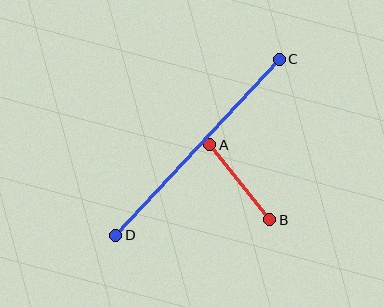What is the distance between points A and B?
The distance is approximately 96 pixels.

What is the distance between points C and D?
The distance is approximately 240 pixels.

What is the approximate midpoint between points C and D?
The midpoint is at approximately (197, 147) pixels.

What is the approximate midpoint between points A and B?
The midpoint is at approximately (240, 182) pixels.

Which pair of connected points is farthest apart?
Points C and D are farthest apart.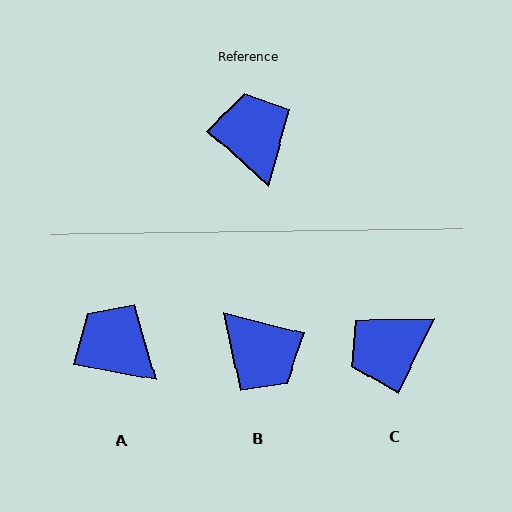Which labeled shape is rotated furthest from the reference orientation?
B, about 153 degrees away.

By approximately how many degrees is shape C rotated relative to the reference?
Approximately 106 degrees counter-clockwise.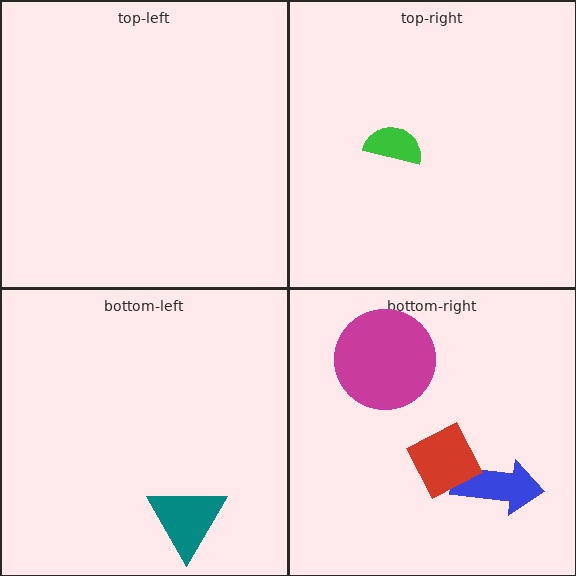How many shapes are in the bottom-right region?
3.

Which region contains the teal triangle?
The bottom-left region.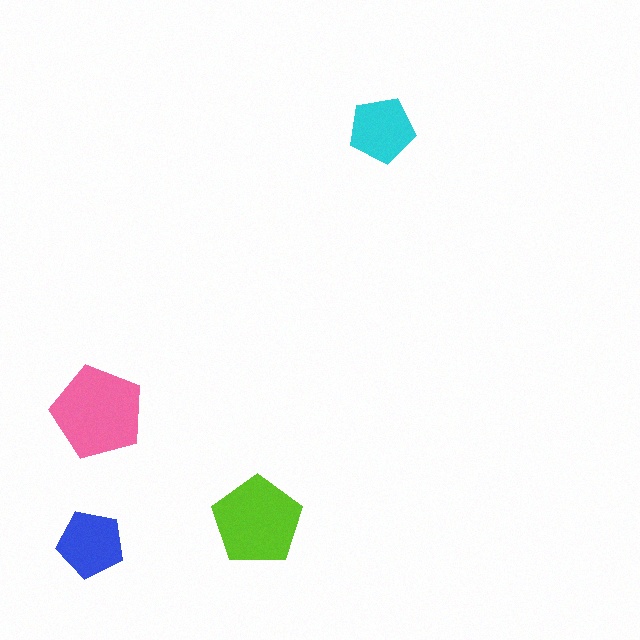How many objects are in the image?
There are 4 objects in the image.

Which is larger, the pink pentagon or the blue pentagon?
The pink one.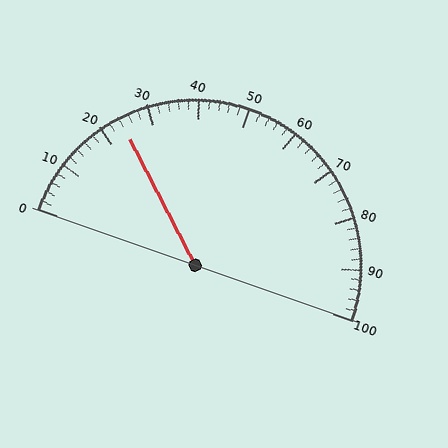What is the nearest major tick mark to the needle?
The nearest major tick mark is 20.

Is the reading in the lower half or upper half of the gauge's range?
The reading is in the lower half of the range (0 to 100).